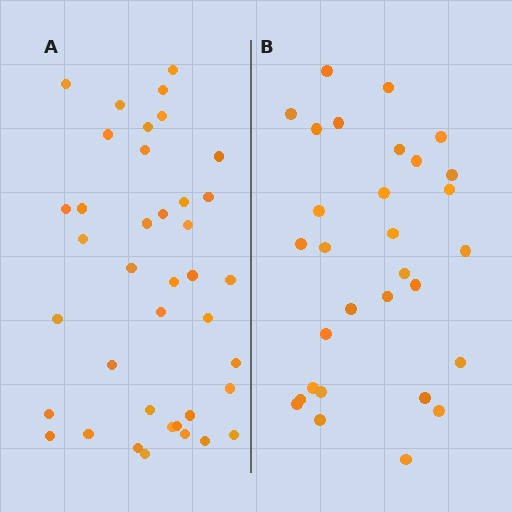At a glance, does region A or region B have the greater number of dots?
Region A (the left region) has more dots.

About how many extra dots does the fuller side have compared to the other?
Region A has roughly 8 or so more dots than region B.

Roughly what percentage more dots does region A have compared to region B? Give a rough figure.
About 30% more.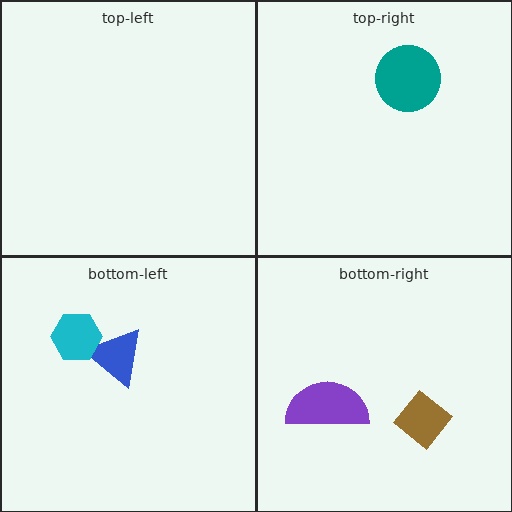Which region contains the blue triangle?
The bottom-left region.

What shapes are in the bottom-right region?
The brown diamond, the purple semicircle.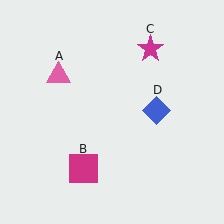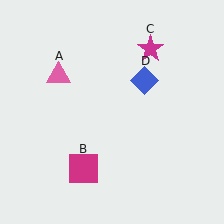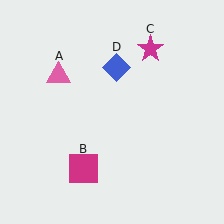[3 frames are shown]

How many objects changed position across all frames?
1 object changed position: blue diamond (object D).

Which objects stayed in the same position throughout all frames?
Pink triangle (object A) and magenta square (object B) and magenta star (object C) remained stationary.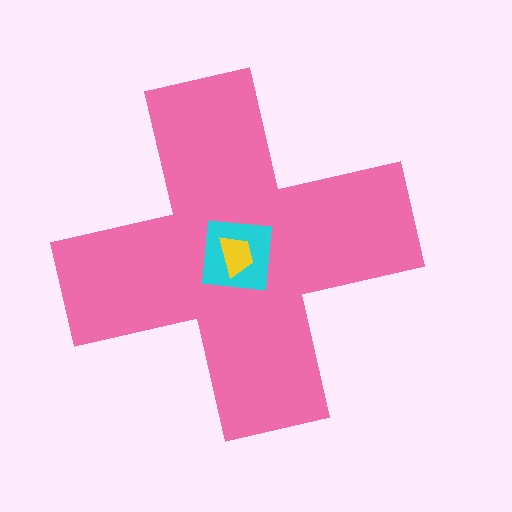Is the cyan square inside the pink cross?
Yes.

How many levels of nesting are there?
3.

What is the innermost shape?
The yellow trapezoid.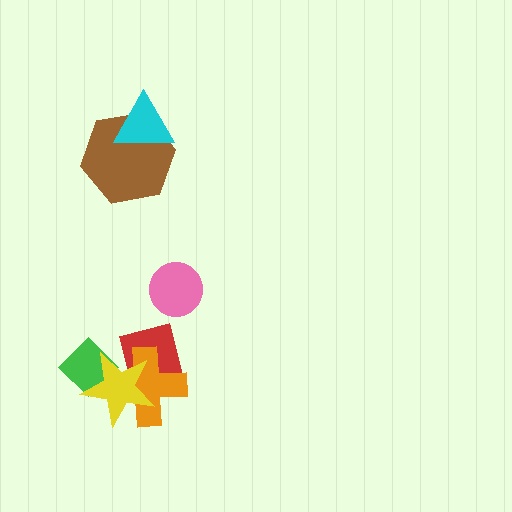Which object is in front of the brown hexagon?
The cyan triangle is in front of the brown hexagon.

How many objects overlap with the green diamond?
2 objects overlap with the green diamond.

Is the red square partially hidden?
Yes, it is partially covered by another shape.